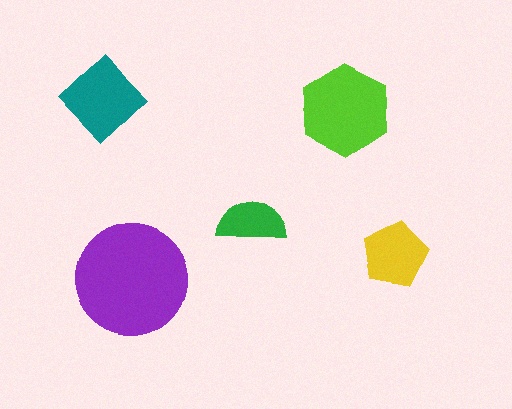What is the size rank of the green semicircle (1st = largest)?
5th.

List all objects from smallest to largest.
The green semicircle, the yellow pentagon, the teal diamond, the lime hexagon, the purple circle.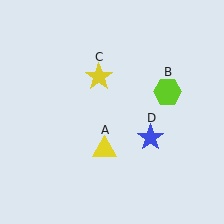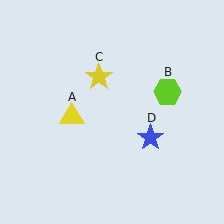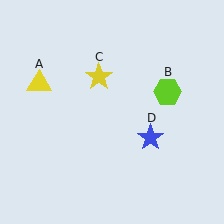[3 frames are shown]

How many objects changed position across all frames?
1 object changed position: yellow triangle (object A).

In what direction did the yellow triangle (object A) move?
The yellow triangle (object A) moved up and to the left.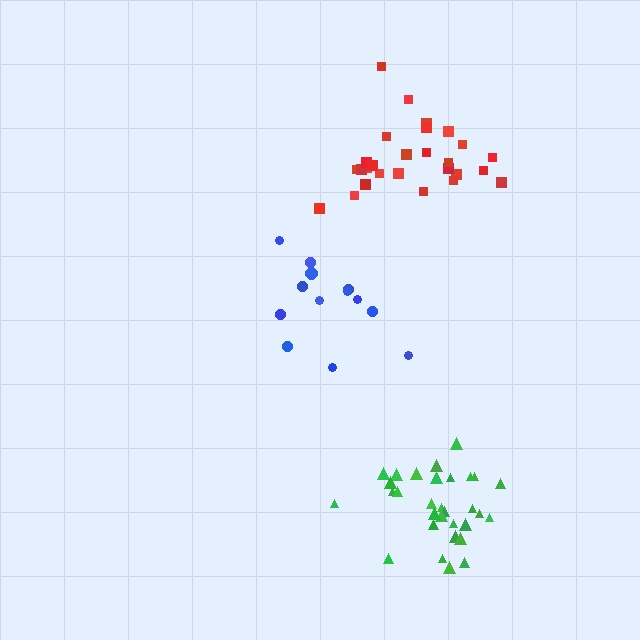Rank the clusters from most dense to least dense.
green, red, blue.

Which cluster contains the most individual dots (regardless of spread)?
Green (31).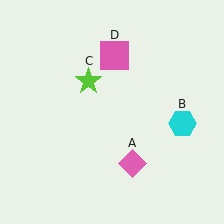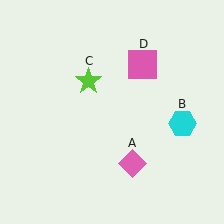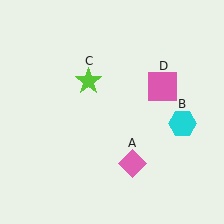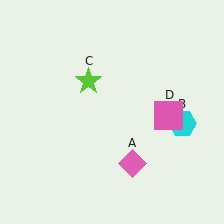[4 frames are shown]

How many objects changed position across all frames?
1 object changed position: pink square (object D).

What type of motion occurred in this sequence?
The pink square (object D) rotated clockwise around the center of the scene.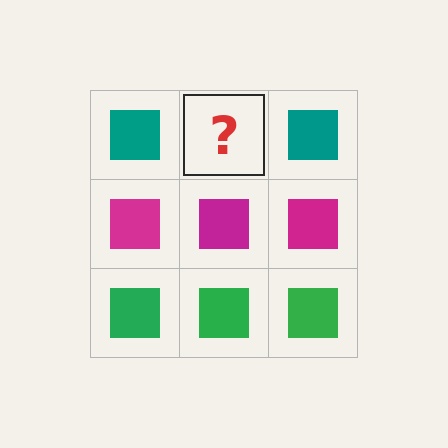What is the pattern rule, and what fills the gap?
The rule is that each row has a consistent color. The gap should be filled with a teal square.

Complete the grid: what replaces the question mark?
The question mark should be replaced with a teal square.